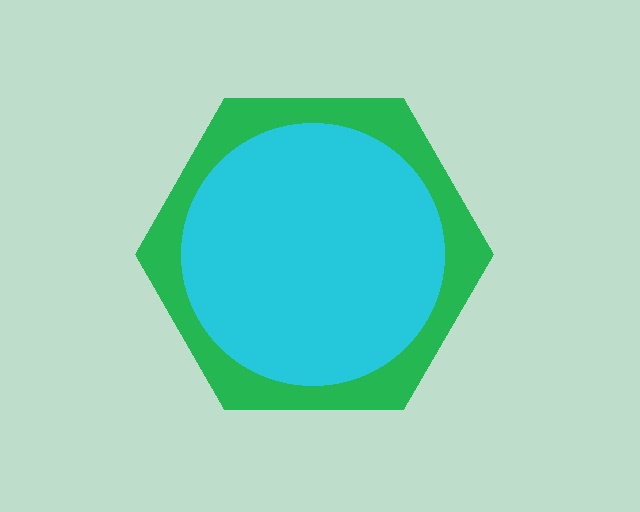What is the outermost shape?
The green hexagon.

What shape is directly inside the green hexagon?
The cyan circle.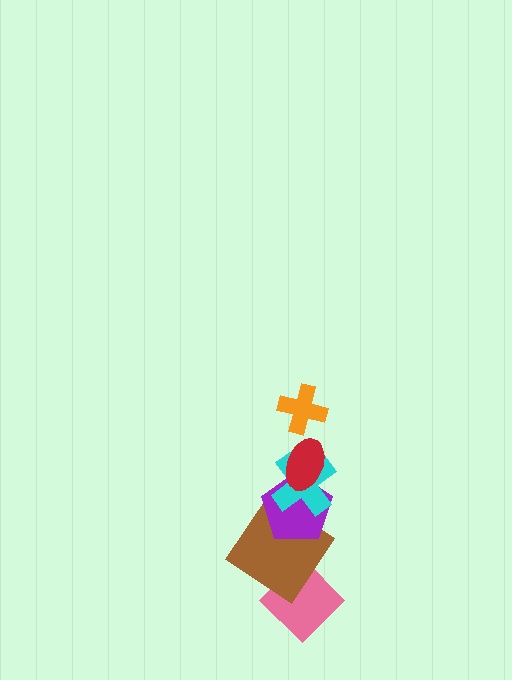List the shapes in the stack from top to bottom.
From top to bottom: the orange cross, the red ellipse, the cyan cross, the purple pentagon, the brown diamond, the pink diamond.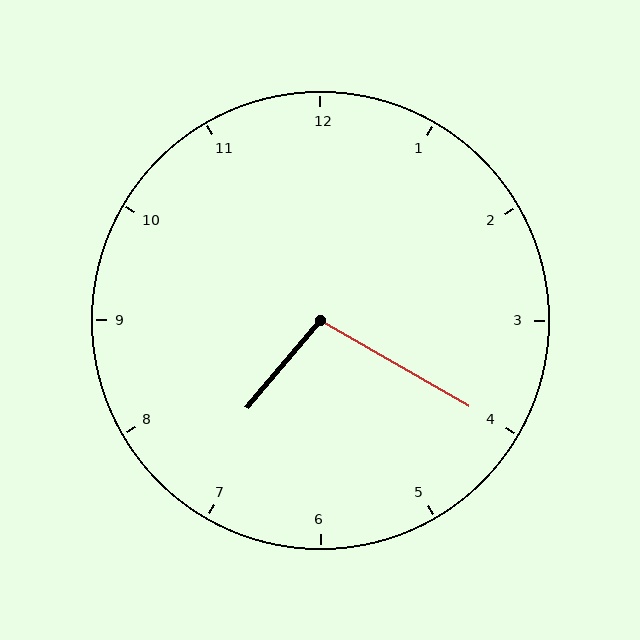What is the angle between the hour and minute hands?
Approximately 100 degrees.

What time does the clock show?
7:20.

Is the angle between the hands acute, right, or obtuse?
It is obtuse.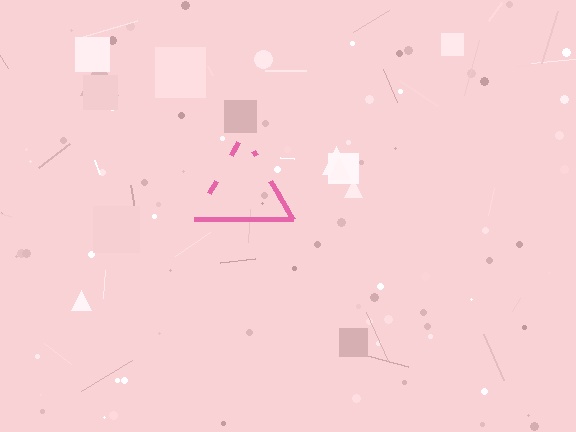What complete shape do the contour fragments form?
The contour fragments form a triangle.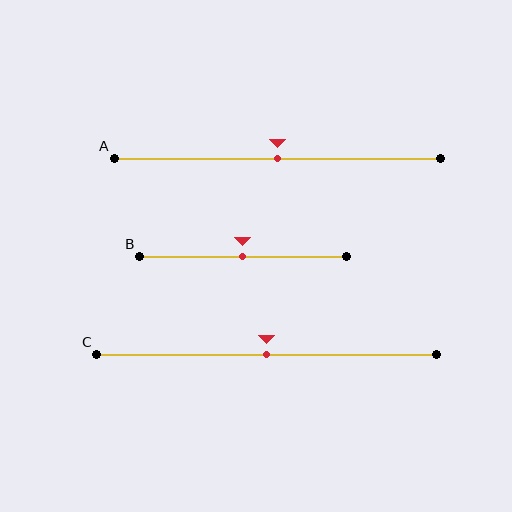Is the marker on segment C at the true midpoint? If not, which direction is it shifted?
Yes, the marker on segment C is at the true midpoint.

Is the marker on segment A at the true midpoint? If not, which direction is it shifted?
Yes, the marker on segment A is at the true midpoint.